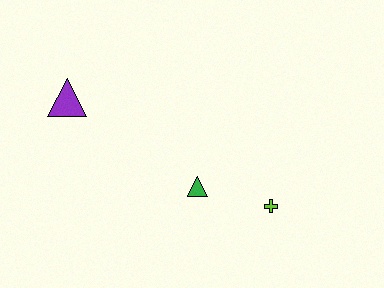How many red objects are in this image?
There are no red objects.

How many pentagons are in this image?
There are no pentagons.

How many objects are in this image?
There are 3 objects.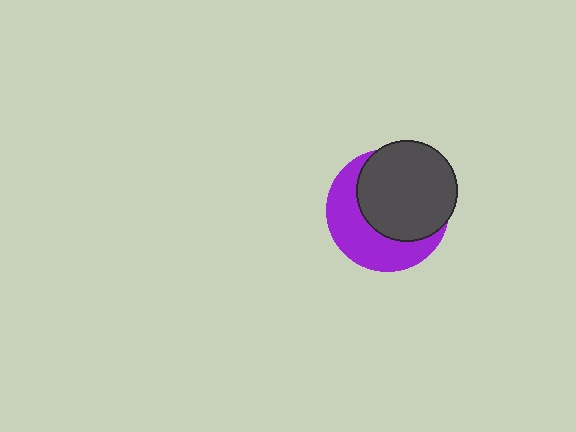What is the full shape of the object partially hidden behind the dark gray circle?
The partially hidden object is a purple circle.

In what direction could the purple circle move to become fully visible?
The purple circle could move toward the lower-left. That would shift it out from behind the dark gray circle entirely.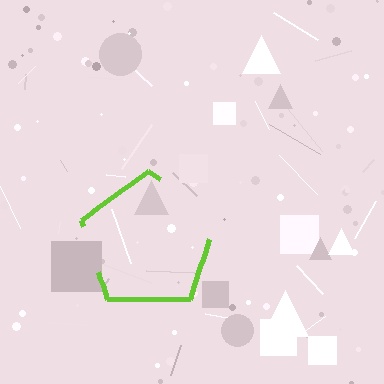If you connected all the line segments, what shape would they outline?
They would outline a pentagon.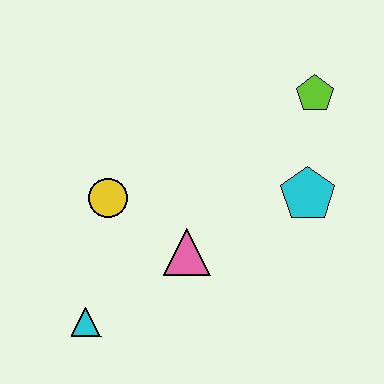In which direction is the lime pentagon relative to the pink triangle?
The lime pentagon is above the pink triangle.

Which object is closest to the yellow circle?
The pink triangle is closest to the yellow circle.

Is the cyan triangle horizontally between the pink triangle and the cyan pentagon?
No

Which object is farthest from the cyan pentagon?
The cyan triangle is farthest from the cyan pentagon.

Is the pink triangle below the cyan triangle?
No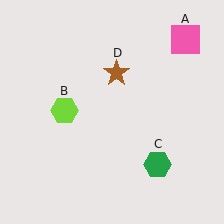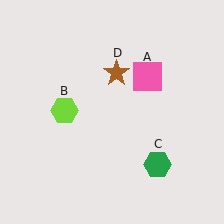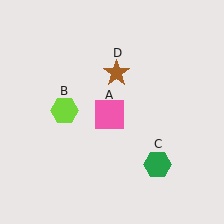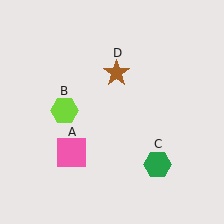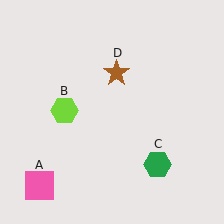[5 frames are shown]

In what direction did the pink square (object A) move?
The pink square (object A) moved down and to the left.